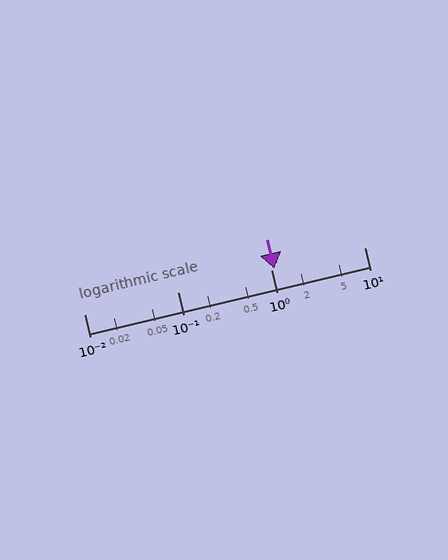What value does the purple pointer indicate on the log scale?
The pointer indicates approximately 1.1.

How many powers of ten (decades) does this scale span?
The scale spans 3 decades, from 0.01 to 10.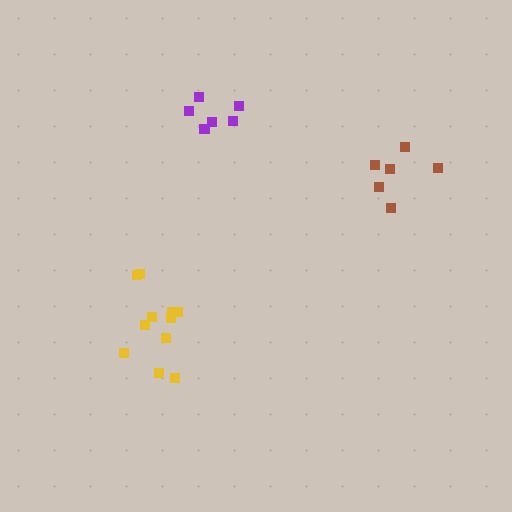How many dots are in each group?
Group 1: 11 dots, Group 2: 6 dots, Group 3: 6 dots (23 total).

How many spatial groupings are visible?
There are 3 spatial groupings.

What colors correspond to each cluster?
The clusters are colored: yellow, brown, purple.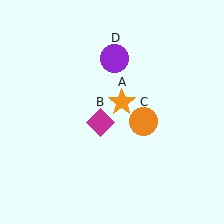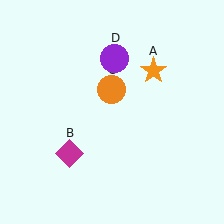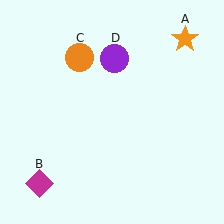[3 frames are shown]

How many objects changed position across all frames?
3 objects changed position: orange star (object A), magenta diamond (object B), orange circle (object C).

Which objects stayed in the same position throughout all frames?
Purple circle (object D) remained stationary.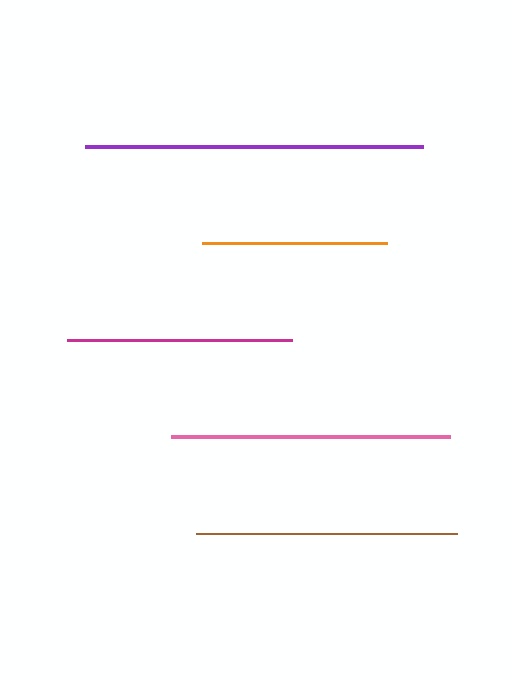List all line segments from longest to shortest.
From longest to shortest: purple, pink, brown, magenta, orange.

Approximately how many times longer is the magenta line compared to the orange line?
The magenta line is approximately 1.2 times the length of the orange line.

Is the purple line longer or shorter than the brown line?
The purple line is longer than the brown line.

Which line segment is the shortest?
The orange line is the shortest at approximately 185 pixels.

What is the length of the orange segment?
The orange segment is approximately 185 pixels long.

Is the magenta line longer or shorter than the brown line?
The brown line is longer than the magenta line.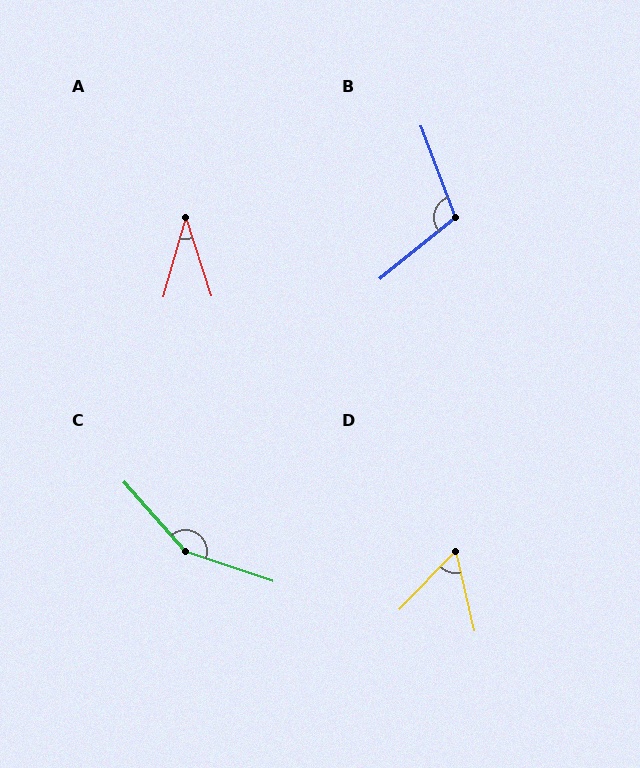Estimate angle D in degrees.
Approximately 57 degrees.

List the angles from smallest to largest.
A (34°), D (57°), B (108°), C (150°).